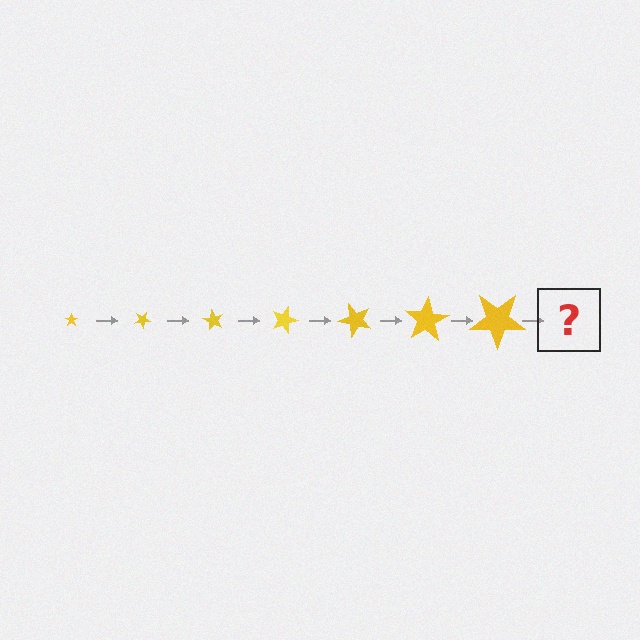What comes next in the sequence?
The next element should be a star, larger than the previous one and rotated 210 degrees from the start.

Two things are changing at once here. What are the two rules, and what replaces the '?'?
The two rules are that the star grows larger each step and it rotates 30 degrees each step. The '?' should be a star, larger than the previous one and rotated 210 degrees from the start.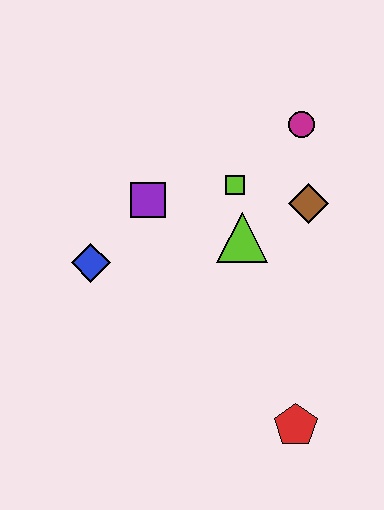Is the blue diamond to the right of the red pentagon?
No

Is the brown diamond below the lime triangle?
No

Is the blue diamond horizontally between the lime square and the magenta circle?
No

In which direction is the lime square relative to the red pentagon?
The lime square is above the red pentagon.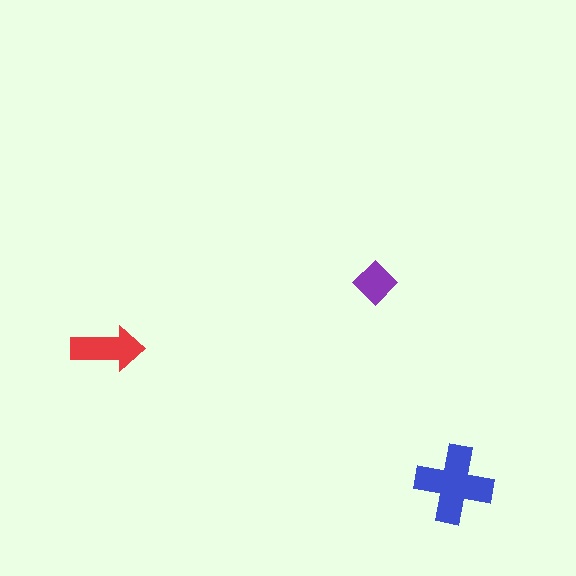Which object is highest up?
The purple diamond is topmost.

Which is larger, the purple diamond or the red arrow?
The red arrow.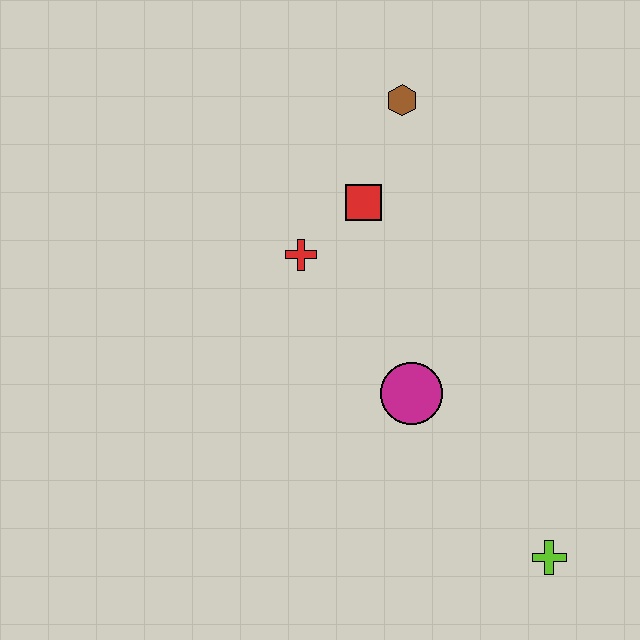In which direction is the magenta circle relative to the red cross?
The magenta circle is below the red cross.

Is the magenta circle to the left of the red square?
No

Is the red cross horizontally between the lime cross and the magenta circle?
No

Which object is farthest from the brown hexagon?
The lime cross is farthest from the brown hexagon.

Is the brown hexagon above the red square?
Yes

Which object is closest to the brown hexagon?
The red square is closest to the brown hexagon.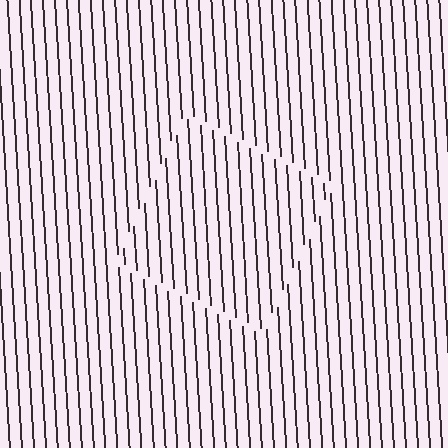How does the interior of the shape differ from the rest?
The interior of the shape contains the same grating, shifted by half a period — the contour is defined by the phase discontinuity where line-ends from the inner and outer gratings abut.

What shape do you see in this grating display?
An illusory square. The interior of the shape contains the same grating, shifted by half a period — the contour is defined by the phase discontinuity where line-ends from the inner and outer gratings abut.